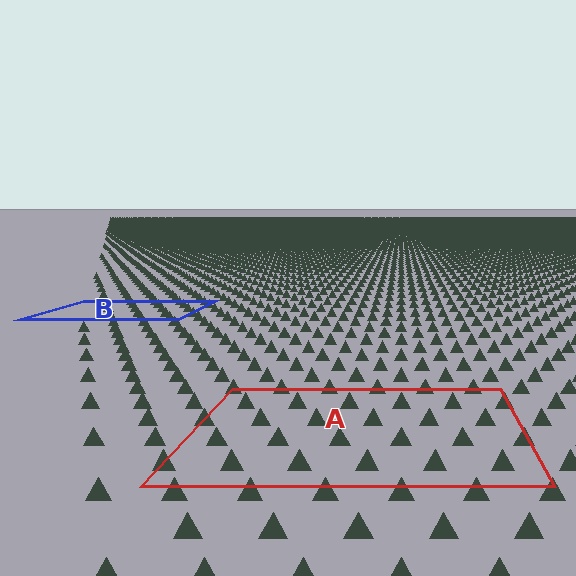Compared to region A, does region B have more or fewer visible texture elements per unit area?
Region B has more texture elements per unit area — they are packed more densely because it is farther away.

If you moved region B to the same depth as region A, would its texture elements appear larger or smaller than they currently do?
They would appear larger. At a closer depth, the same texture elements are projected at a bigger on-screen size.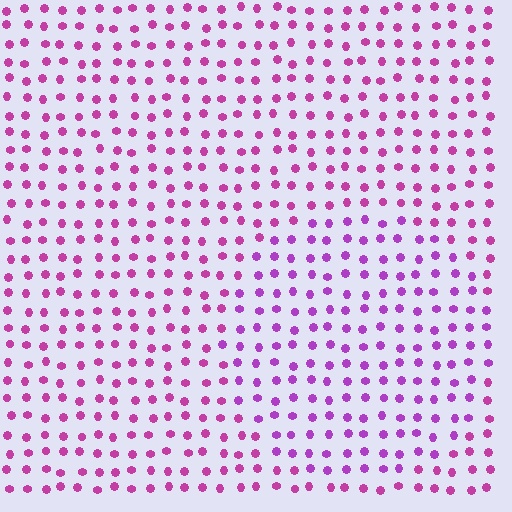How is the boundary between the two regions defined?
The boundary is defined purely by a slight shift in hue (about 25 degrees). Spacing, size, and orientation are identical on both sides.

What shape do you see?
I see a circle.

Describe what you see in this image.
The image is filled with small magenta elements in a uniform arrangement. A circle-shaped region is visible where the elements are tinted to a slightly different hue, forming a subtle color boundary.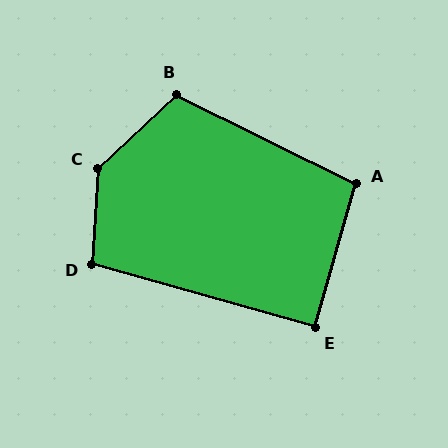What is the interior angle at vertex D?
Approximately 102 degrees (obtuse).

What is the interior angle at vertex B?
Approximately 110 degrees (obtuse).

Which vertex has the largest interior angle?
C, at approximately 137 degrees.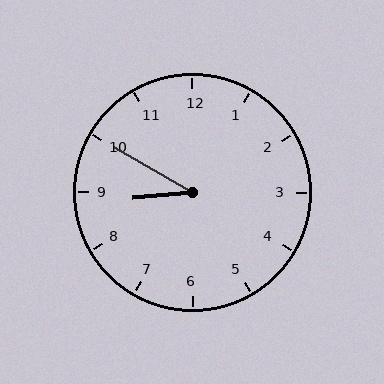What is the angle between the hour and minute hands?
Approximately 35 degrees.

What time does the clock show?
8:50.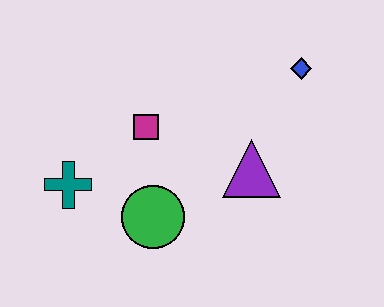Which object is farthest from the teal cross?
The blue diamond is farthest from the teal cross.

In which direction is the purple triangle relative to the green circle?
The purple triangle is to the right of the green circle.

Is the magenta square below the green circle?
No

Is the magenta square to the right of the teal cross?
Yes